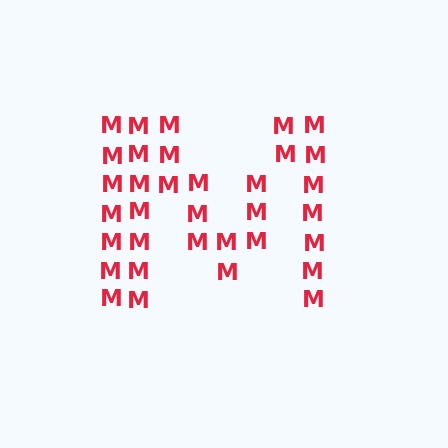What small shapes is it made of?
It is made of small letter M's.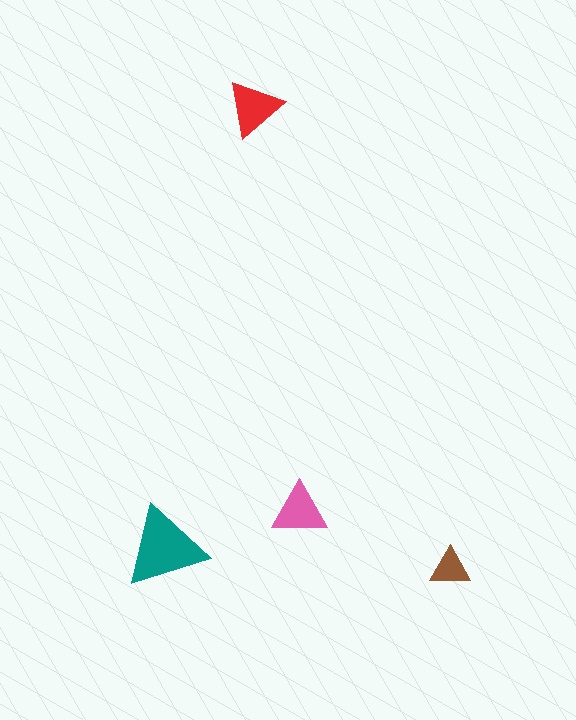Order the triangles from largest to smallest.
the teal one, the red one, the pink one, the brown one.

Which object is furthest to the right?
The brown triangle is rightmost.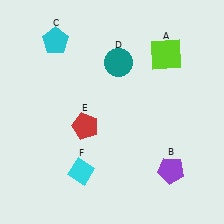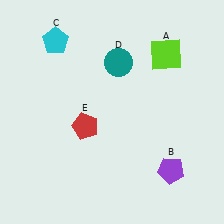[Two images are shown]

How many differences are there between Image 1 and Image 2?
There is 1 difference between the two images.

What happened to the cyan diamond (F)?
The cyan diamond (F) was removed in Image 2. It was in the bottom-left area of Image 1.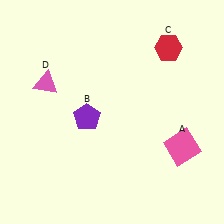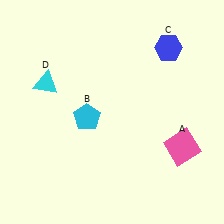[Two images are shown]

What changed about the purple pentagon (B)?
In Image 1, B is purple. In Image 2, it changed to cyan.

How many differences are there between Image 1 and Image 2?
There are 3 differences between the two images.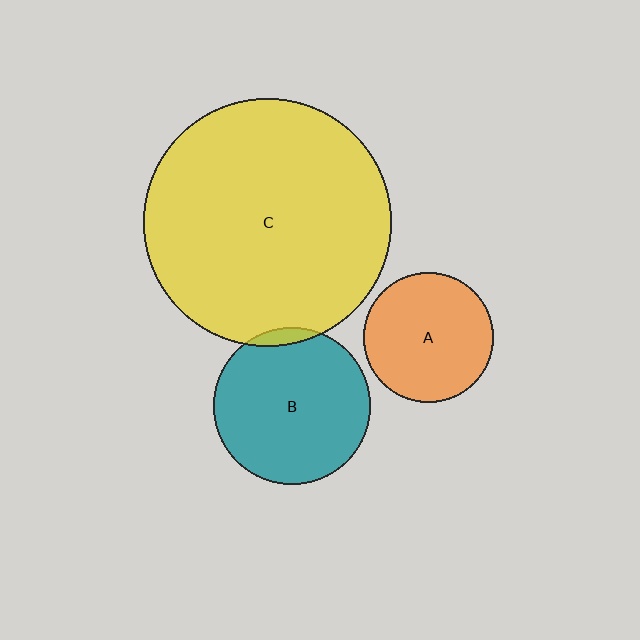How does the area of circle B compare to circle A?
Approximately 1.5 times.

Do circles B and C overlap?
Yes.